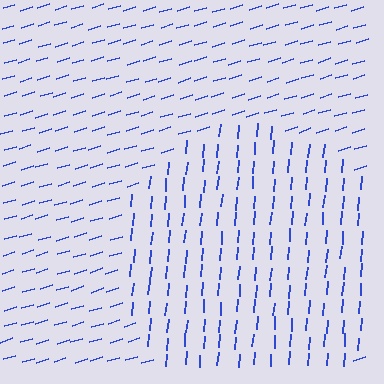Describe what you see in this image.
The image is filled with small blue line segments. A circle region in the image has lines oriented differently from the surrounding lines, creating a visible texture boundary.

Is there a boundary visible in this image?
Yes, there is a texture boundary formed by a change in line orientation.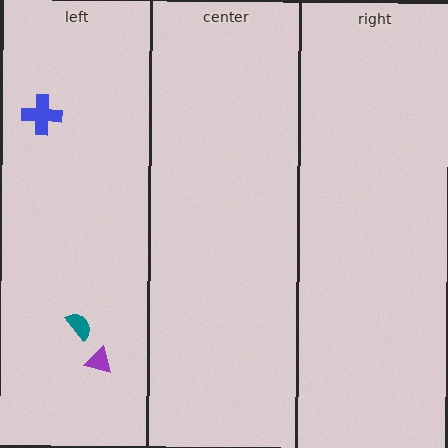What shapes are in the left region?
The teal semicircle, the blue cross, the purple triangle.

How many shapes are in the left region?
3.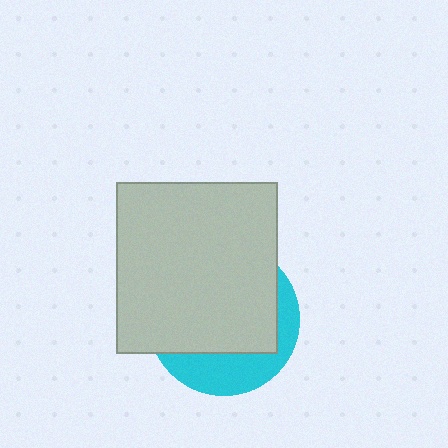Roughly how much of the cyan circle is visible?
A small part of it is visible (roughly 31%).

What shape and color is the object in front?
The object in front is a light gray rectangle.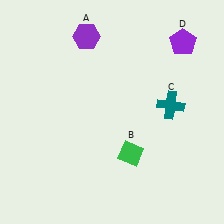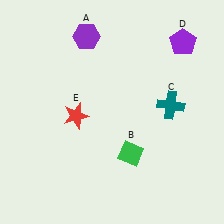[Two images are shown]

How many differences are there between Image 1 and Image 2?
There is 1 difference between the two images.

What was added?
A red star (E) was added in Image 2.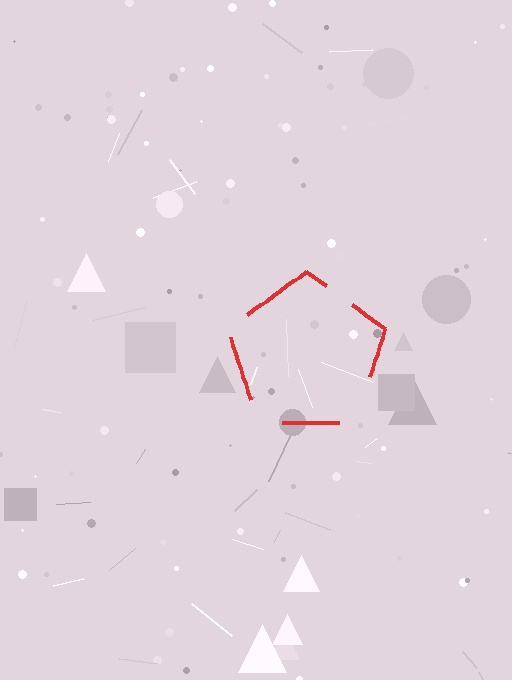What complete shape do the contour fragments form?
The contour fragments form a pentagon.